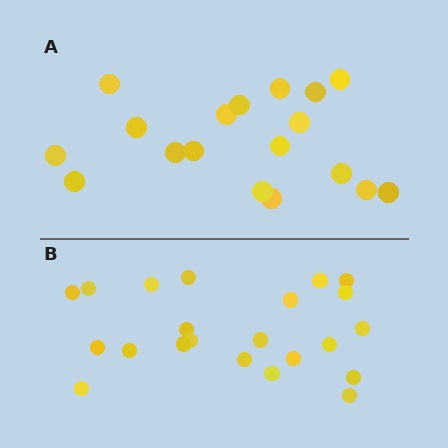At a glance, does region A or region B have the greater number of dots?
Region B (the bottom region) has more dots.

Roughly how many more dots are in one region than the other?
Region B has about 4 more dots than region A.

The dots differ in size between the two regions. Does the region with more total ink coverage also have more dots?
No. Region A has more total ink coverage because its dots are larger, but region B actually contains more individual dots. Total area can be misleading — the number of items is what matters here.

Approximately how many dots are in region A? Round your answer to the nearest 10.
About 20 dots. (The exact count is 18, which rounds to 20.)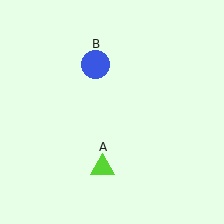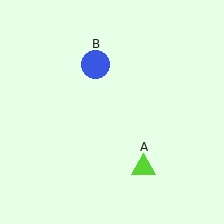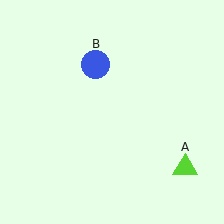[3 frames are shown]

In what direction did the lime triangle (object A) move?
The lime triangle (object A) moved right.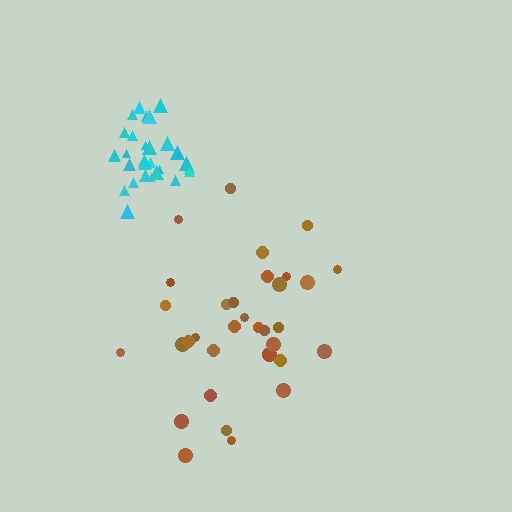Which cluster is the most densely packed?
Cyan.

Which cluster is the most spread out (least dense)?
Brown.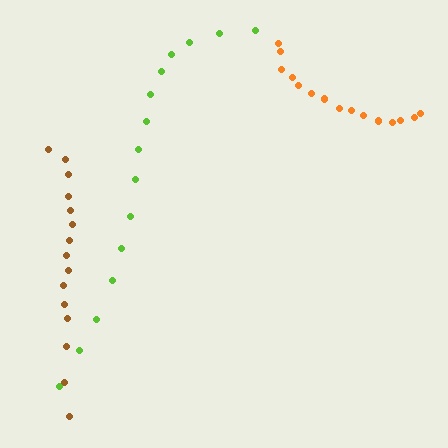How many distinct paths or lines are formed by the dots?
There are 3 distinct paths.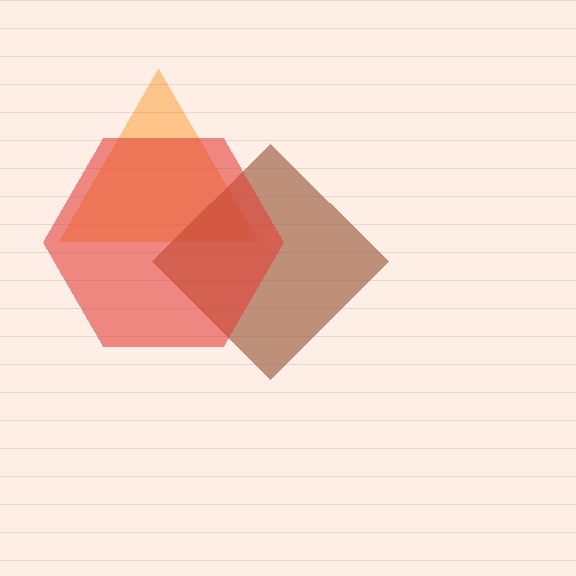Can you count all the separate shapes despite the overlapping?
Yes, there are 3 separate shapes.